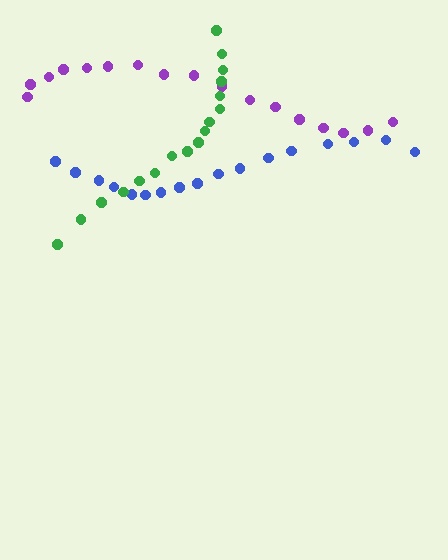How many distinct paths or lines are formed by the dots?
There are 3 distinct paths.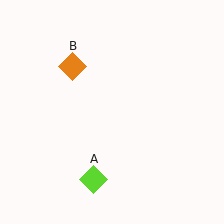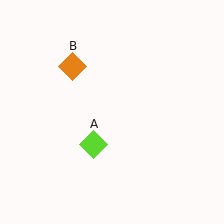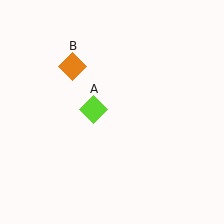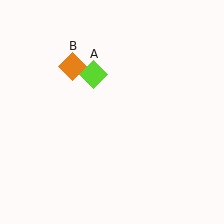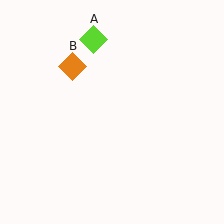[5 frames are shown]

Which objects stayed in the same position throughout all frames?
Orange diamond (object B) remained stationary.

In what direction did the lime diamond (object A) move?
The lime diamond (object A) moved up.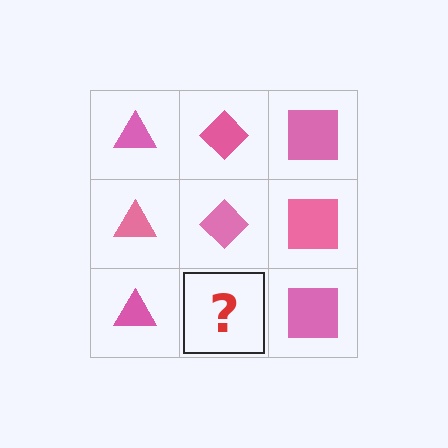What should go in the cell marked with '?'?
The missing cell should contain a pink diamond.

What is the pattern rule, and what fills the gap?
The rule is that each column has a consistent shape. The gap should be filled with a pink diamond.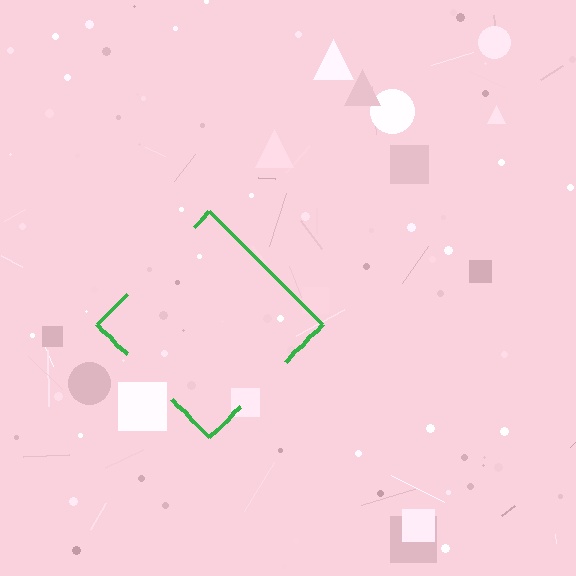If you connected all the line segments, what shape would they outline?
They would outline a diamond.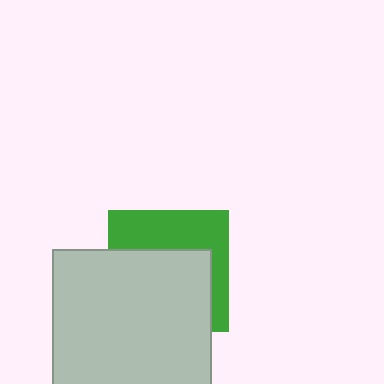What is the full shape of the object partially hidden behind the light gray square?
The partially hidden object is a green square.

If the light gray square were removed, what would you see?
You would see the complete green square.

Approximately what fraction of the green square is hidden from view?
Roughly 57% of the green square is hidden behind the light gray square.